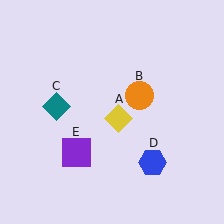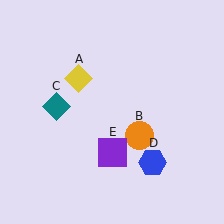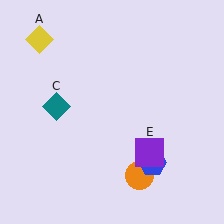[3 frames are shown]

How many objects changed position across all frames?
3 objects changed position: yellow diamond (object A), orange circle (object B), purple square (object E).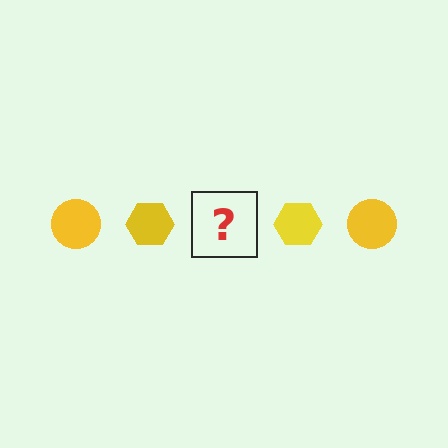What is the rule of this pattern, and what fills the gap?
The rule is that the pattern cycles through circle, hexagon shapes in yellow. The gap should be filled with a yellow circle.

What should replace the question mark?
The question mark should be replaced with a yellow circle.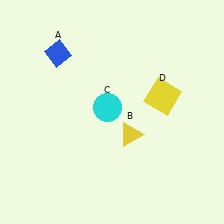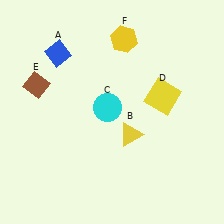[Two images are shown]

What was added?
A brown diamond (E), a yellow hexagon (F) were added in Image 2.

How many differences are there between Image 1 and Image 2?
There are 2 differences between the two images.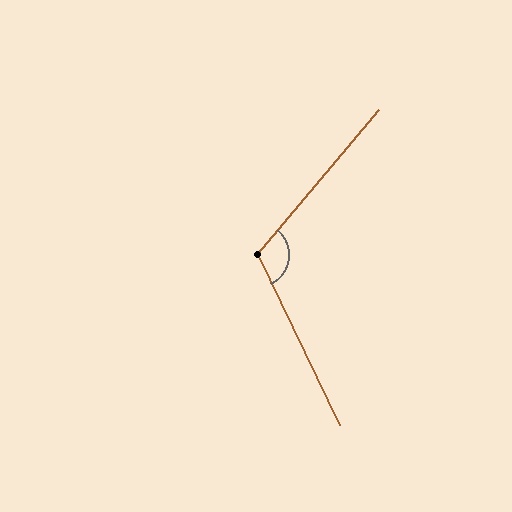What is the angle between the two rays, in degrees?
Approximately 114 degrees.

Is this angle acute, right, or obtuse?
It is obtuse.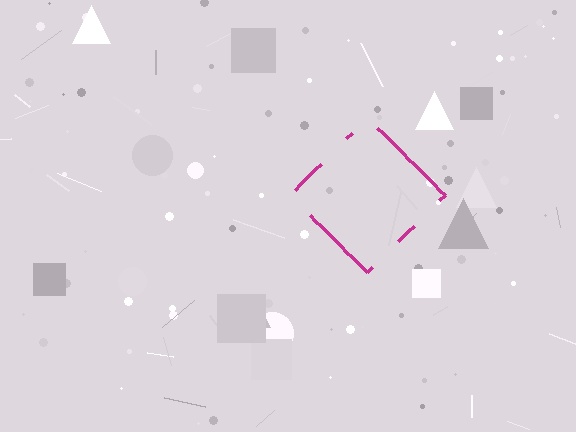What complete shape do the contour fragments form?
The contour fragments form a diamond.